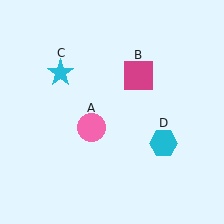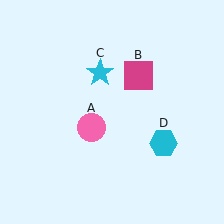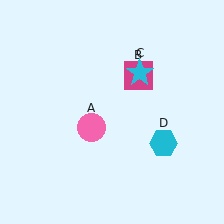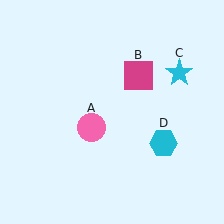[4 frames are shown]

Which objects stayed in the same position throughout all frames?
Pink circle (object A) and magenta square (object B) and cyan hexagon (object D) remained stationary.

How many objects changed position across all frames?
1 object changed position: cyan star (object C).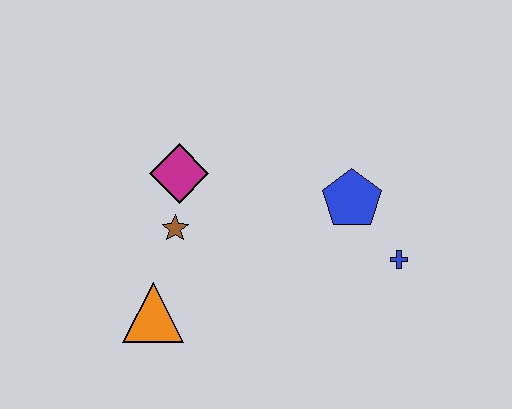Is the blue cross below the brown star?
Yes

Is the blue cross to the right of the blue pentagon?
Yes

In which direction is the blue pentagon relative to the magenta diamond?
The blue pentagon is to the right of the magenta diamond.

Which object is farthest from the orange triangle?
The blue cross is farthest from the orange triangle.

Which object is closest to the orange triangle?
The brown star is closest to the orange triangle.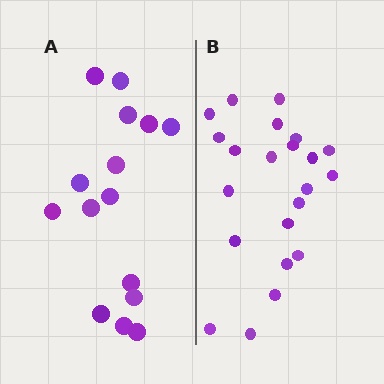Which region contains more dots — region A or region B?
Region B (the right region) has more dots.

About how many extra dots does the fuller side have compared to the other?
Region B has roughly 8 or so more dots than region A.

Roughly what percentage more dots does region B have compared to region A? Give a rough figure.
About 45% more.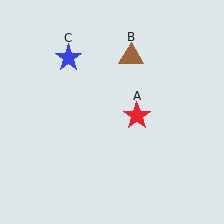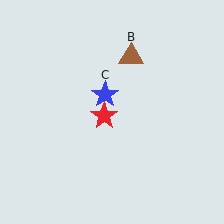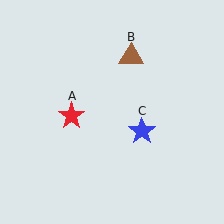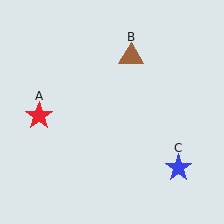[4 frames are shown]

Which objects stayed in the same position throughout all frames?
Brown triangle (object B) remained stationary.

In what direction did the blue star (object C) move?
The blue star (object C) moved down and to the right.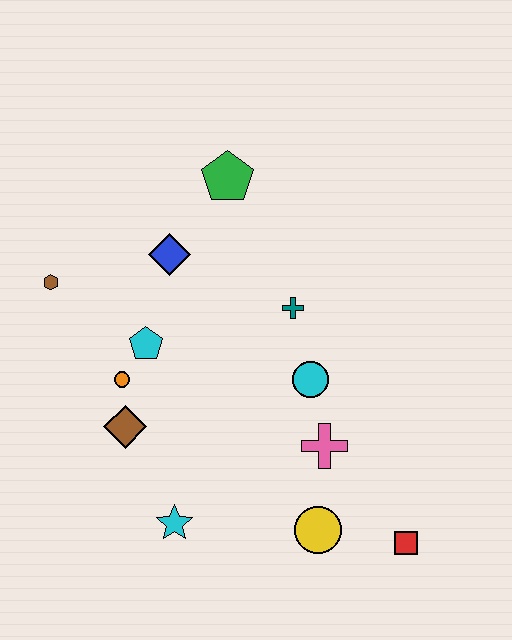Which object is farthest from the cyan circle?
The brown hexagon is farthest from the cyan circle.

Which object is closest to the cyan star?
The brown diamond is closest to the cyan star.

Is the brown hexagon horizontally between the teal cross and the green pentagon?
No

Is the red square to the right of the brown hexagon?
Yes